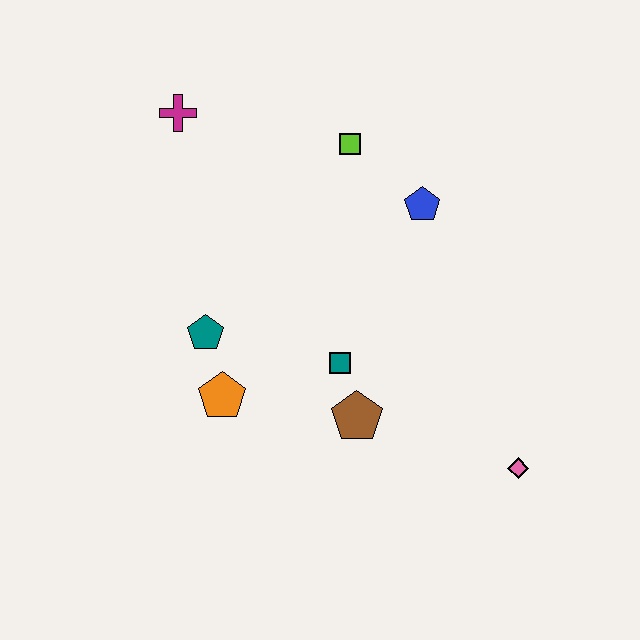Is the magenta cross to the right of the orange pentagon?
No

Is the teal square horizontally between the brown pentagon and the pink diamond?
No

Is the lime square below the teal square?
No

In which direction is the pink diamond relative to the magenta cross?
The pink diamond is below the magenta cross.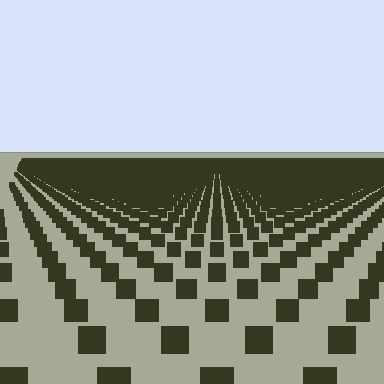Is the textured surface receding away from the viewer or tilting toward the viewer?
The surface is receding away from the viewer. Texture elements get smaller and denser toward the top.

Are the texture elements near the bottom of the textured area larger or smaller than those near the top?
Larger. Near the bottom, elements are closer to the viewer and appear at a bigger on-screen size.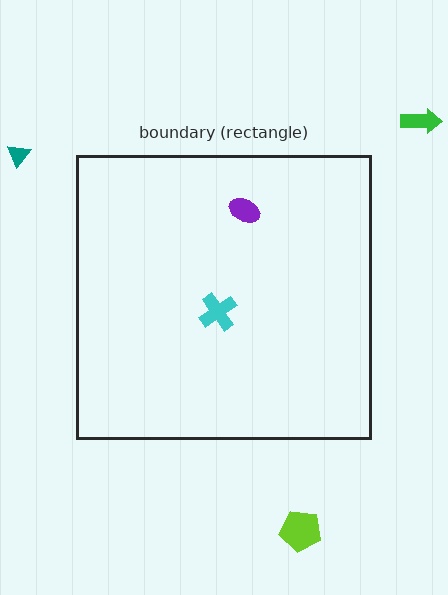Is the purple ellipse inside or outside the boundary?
Inside.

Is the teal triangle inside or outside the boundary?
Outside.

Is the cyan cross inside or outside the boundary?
Inside.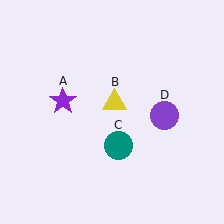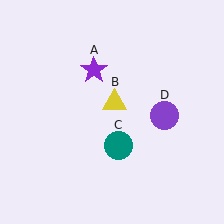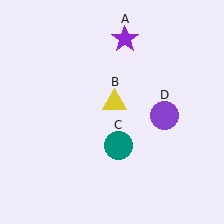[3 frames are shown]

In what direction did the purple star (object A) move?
The purple star (object A) moved up and to the right.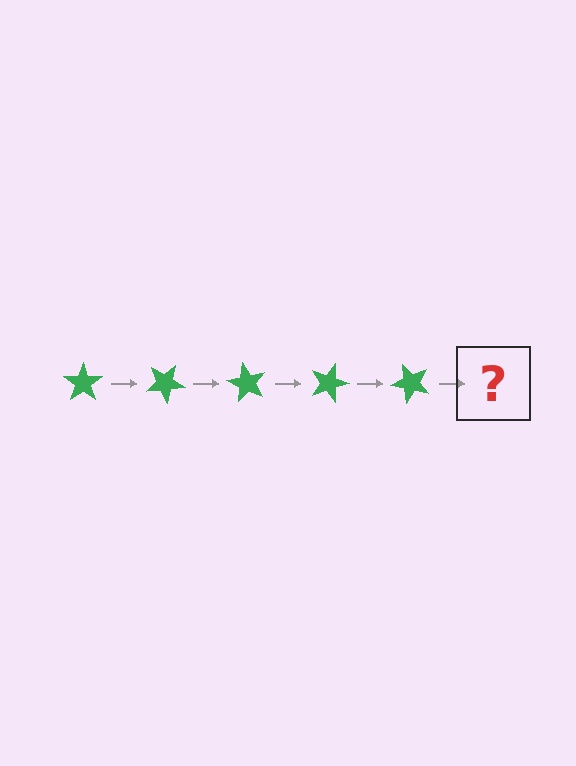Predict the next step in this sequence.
The next step is a green star rotated 150 degrees.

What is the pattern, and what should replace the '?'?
The pattern is that the star rotates 30 degrees each step. The '?' should be a green star rotated 150 degrees.